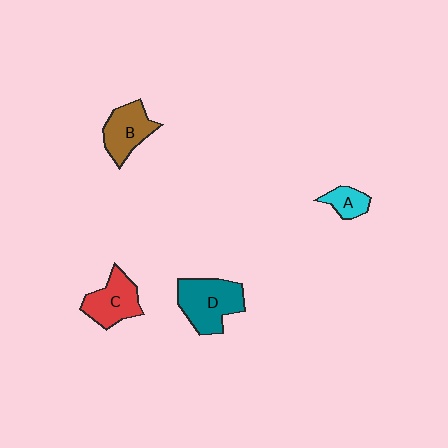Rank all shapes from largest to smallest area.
From largest to smallest: D (teal), C (red), B (brown), A (cyan).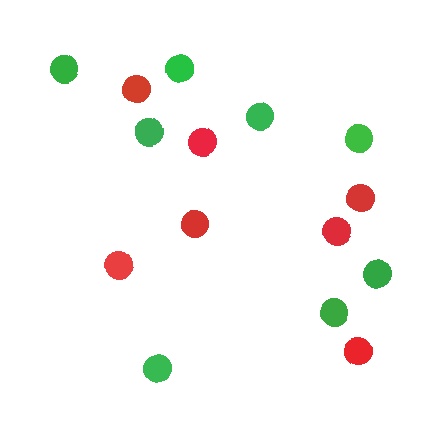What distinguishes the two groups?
There are 2 groups: one group of red circles (7) and one group of green circles (8).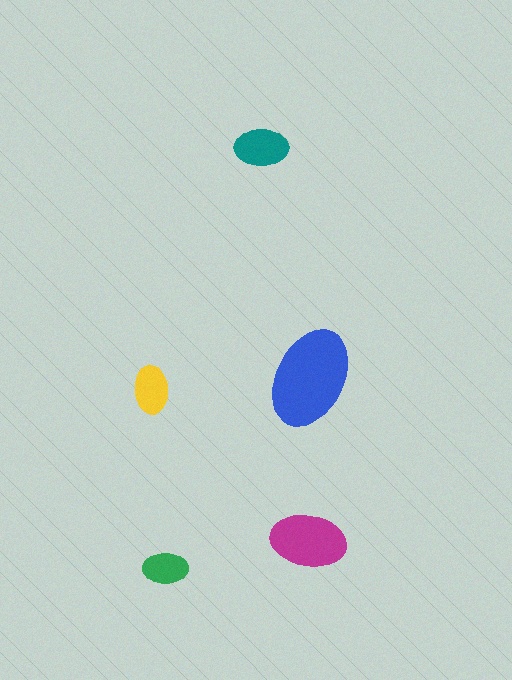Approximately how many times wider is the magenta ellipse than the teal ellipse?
About 1.5 times wider.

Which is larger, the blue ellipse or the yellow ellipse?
The blue one.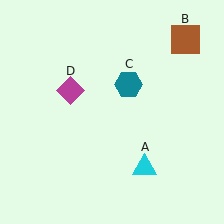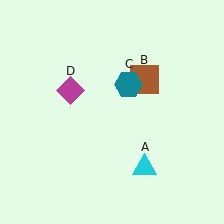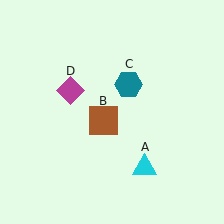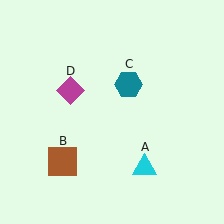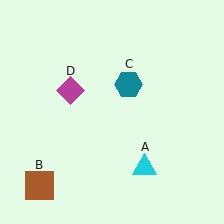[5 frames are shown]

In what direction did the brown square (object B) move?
The brown square (object B) moved down and to the left.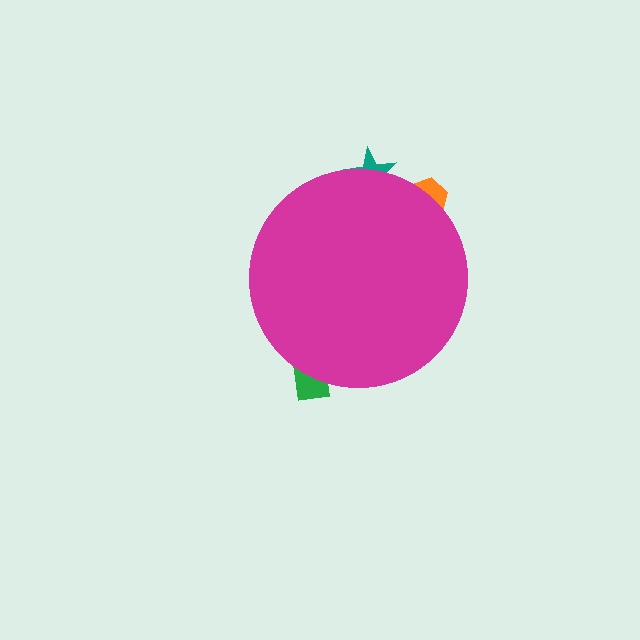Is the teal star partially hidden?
Yes, the teal star is partially hidden behind the magenta circle.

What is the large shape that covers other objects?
A magenta circle.